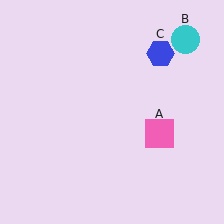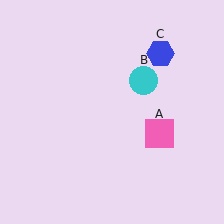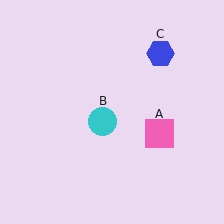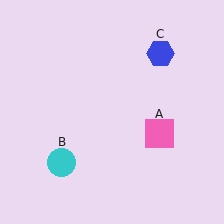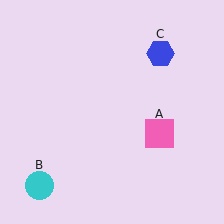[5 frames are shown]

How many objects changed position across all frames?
1 object changed position: cyan circle (object B).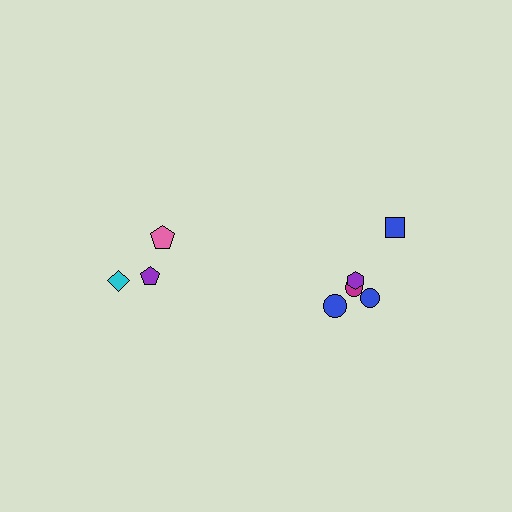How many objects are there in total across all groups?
There are 8 objects.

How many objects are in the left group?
There are 3 objects.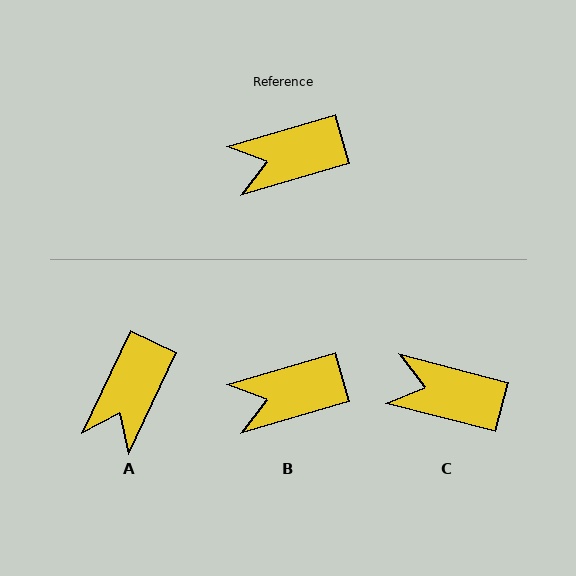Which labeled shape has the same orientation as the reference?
B.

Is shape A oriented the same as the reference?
No, it is off by about 48 degrees.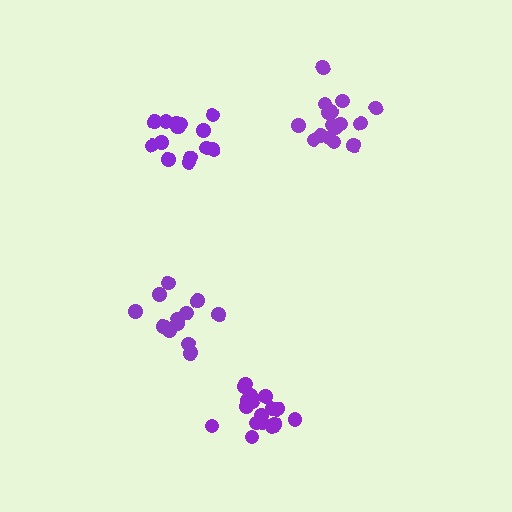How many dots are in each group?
Group 1: 12 dots, Group 2: 15 dots, Group 3: 16 dots, Group 4: 18 dots (61 total).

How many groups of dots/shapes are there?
There are 4 groups.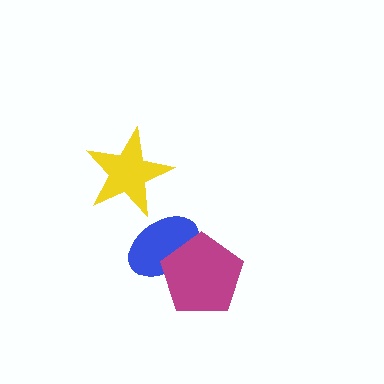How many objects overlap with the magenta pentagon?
1 object overlaps with the magenta pentagon.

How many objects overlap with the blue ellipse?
1 object overlaps with the blue ellipse.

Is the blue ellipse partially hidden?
Yes, it is partially covered by another shape.